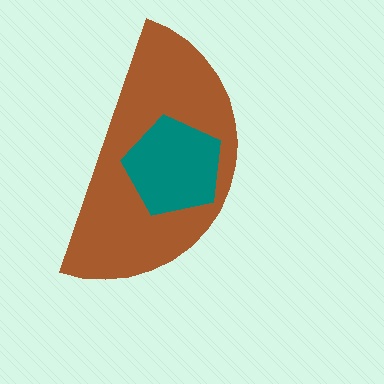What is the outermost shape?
The brown semicircle.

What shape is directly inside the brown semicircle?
The teal pentagon.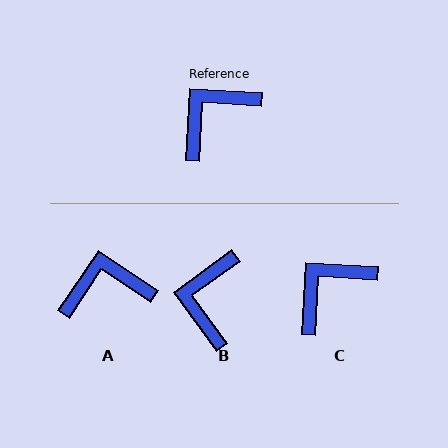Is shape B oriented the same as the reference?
No, it is off by about 39 degrees.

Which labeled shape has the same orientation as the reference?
C.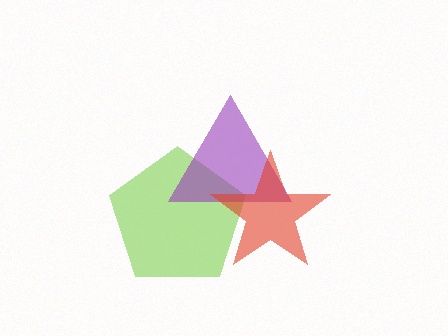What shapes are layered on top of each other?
The layered shapes are: a lime pentagon, a purple triangle, a red star.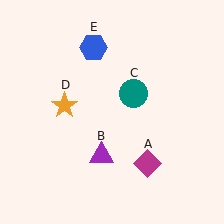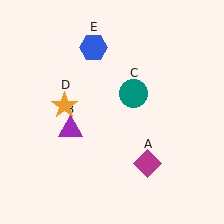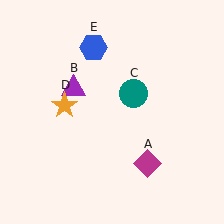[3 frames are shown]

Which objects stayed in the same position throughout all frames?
Magenta diamond (object A) and teal circle (object C) and orange star (object D) and blue hexagon (object E) remained stationary.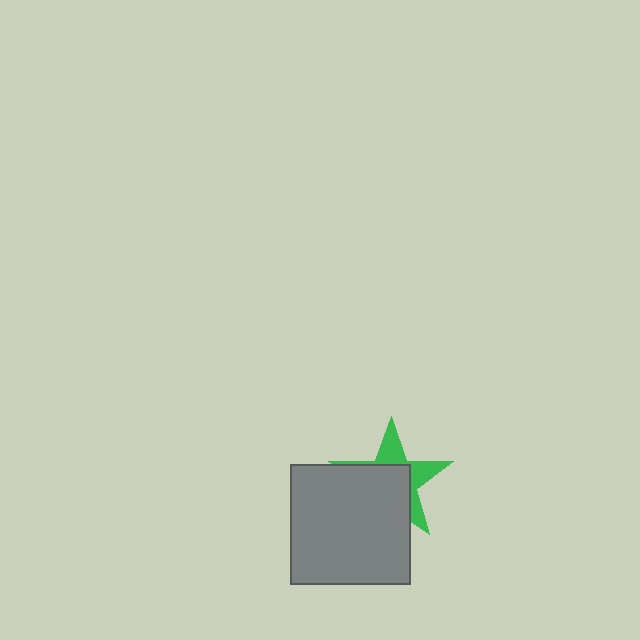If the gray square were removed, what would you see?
You would see the complete green star.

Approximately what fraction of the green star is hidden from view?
Roughly 61% of the green star is hidden behind the gray square.